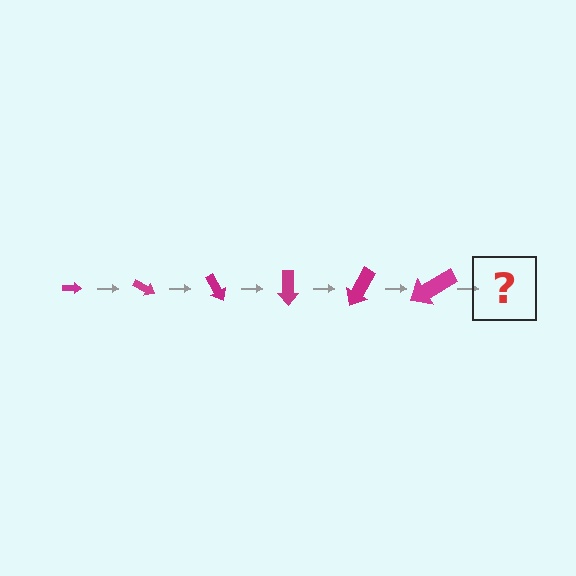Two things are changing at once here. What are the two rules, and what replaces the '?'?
The two rules are that the arrow grows larger each step and it rotates 30 degrees each step. The '?' should be an arrow, larger than the previous one and rotated 180 degrees from the start.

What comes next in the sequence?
The next element should be an arrow, larger than the previous one and rotated 180 degrees from the start.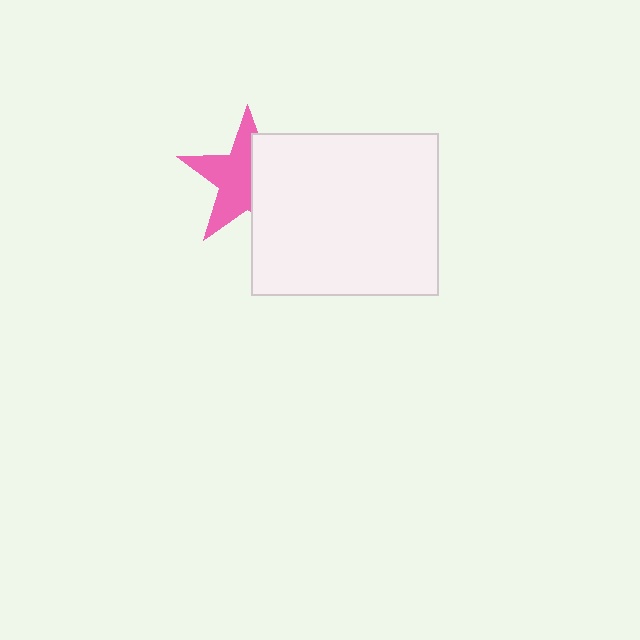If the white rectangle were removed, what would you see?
You would see the complete pink star.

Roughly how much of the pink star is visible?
About half of it is visible (roughly 56%).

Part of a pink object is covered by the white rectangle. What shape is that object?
It is a star.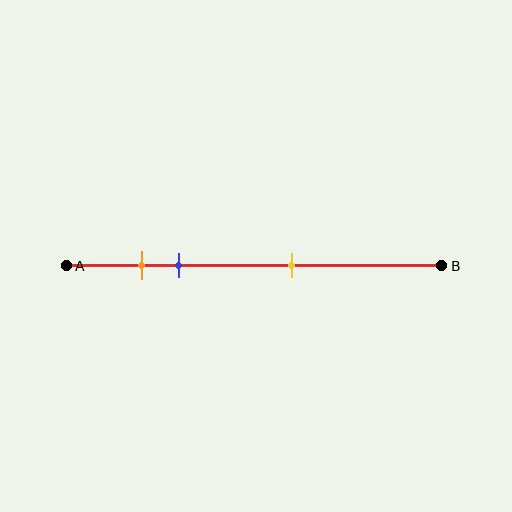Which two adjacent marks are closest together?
The orange and blue marks are the closest adjacent pair.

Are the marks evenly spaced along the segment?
No, the marks are not evenly spaced.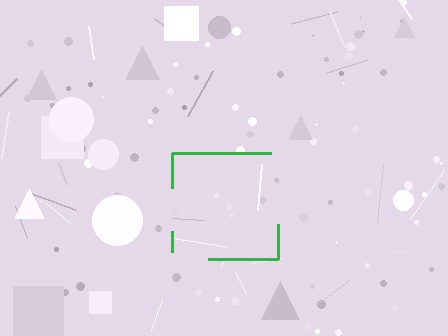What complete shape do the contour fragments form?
The contour fragments form a square.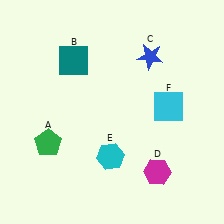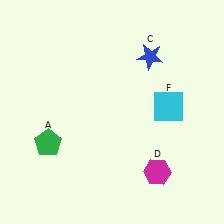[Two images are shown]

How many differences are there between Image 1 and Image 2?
There are 2 differences between the two images.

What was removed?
The teal square (B), the cyan hexagon (E) were removed in Image 2.